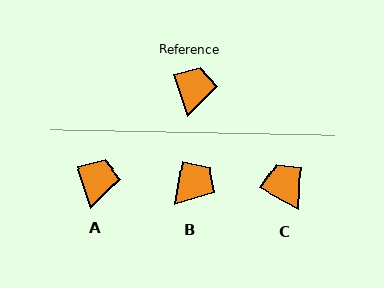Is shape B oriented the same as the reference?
No, it is off by about 28 degrees.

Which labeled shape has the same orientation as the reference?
A.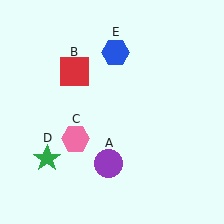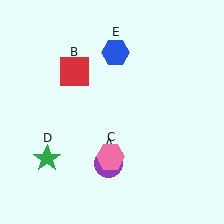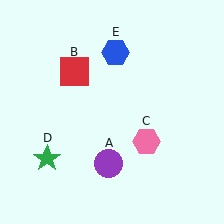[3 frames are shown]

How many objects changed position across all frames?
1 object changed position: pink hexagon (object C).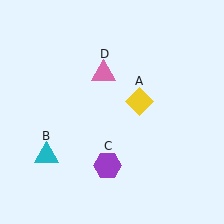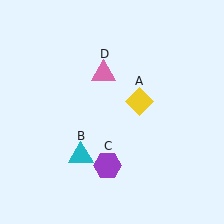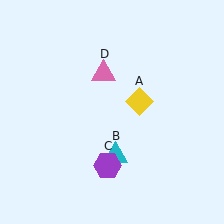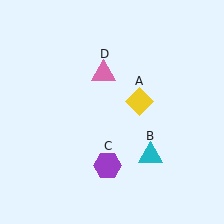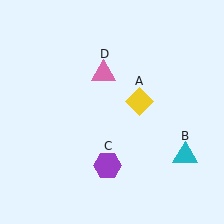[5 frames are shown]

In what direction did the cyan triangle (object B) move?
The cyan triangle (object B) moved right.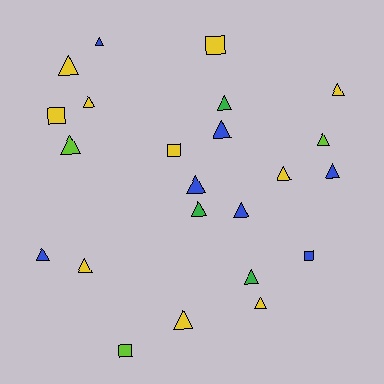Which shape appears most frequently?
Triangle, with 18 objects.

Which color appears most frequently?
Yellow, with 10 objects.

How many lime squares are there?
There is 1 lime square.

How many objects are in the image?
There are 23 objects.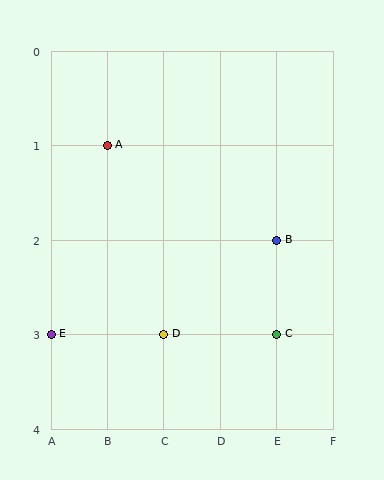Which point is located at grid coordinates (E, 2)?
Point B is at (E, 2).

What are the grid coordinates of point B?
Point B is at grid coordinates (E, 2).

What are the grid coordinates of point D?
Point D is at grid coordinates (C, 3).